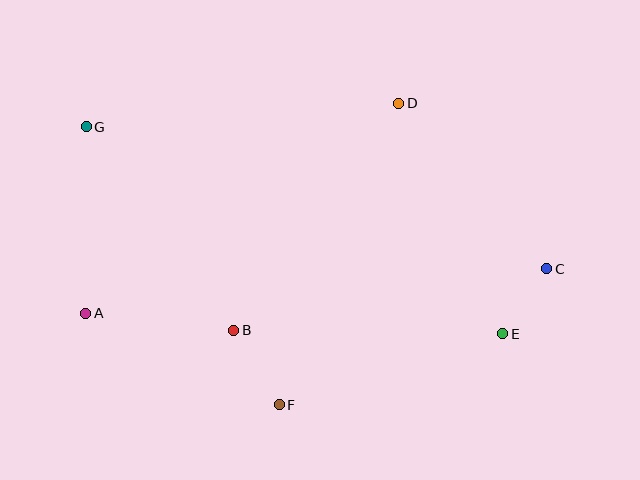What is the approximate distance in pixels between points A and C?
The distance between A and C is approximately 463 pixels.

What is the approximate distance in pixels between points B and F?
The distance between B and F is approximately 87 pixels.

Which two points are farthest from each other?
Points C and G are farthest from each other.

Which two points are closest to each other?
Points C and E are closest to each other.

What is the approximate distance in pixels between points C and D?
The distance between C and D is approximately 222 pixels.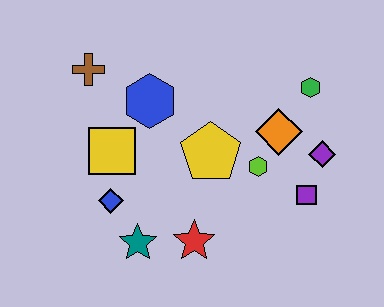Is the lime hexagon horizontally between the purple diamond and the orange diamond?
No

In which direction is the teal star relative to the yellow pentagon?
The teal star is below the yellow pentagon.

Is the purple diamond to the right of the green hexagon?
Yes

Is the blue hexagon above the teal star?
Yes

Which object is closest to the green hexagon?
The orange diamond is closest to the green hexagon.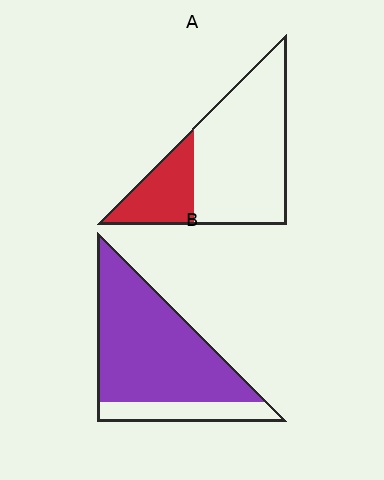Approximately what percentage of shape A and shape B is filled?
A is approximately 25% and B is approximately 80%.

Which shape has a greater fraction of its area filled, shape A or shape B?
Shape B.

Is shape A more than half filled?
No.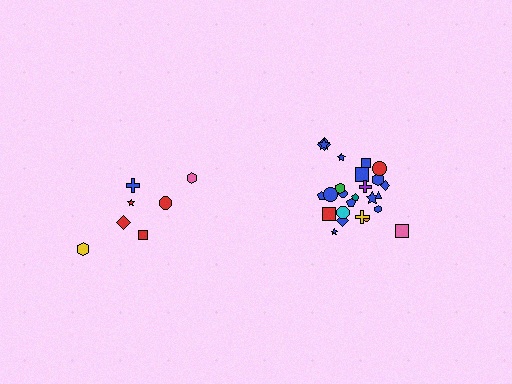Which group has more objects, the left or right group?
The right group.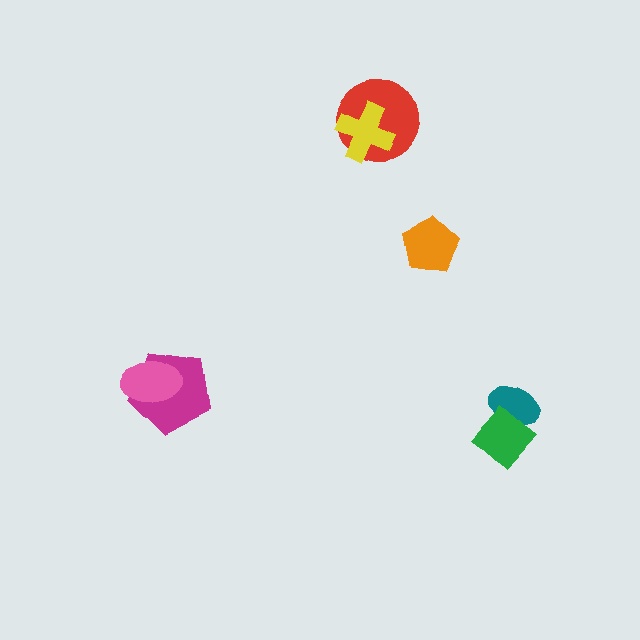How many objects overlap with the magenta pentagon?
1 object overlaps with the magenta pentagon.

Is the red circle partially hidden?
Yes, it is partially covered by another shape.